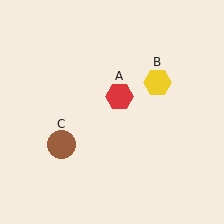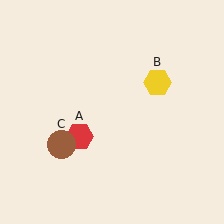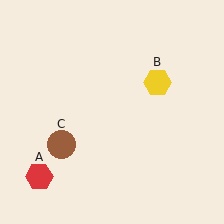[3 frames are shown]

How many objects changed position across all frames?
1 object changed position: red hexagon (object A).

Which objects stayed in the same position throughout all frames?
Yellow hexagon (object B) and brown circle (object C) remained stationary.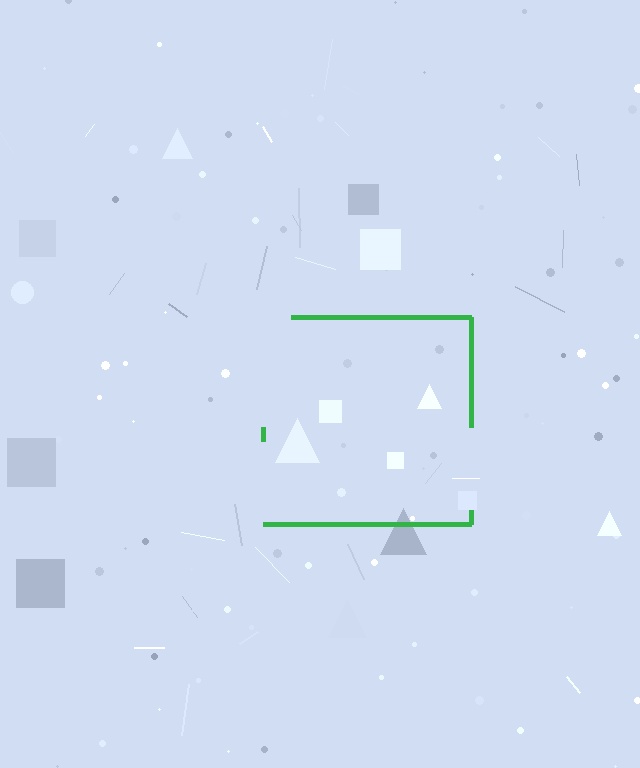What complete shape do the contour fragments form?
The contour fragments form a square.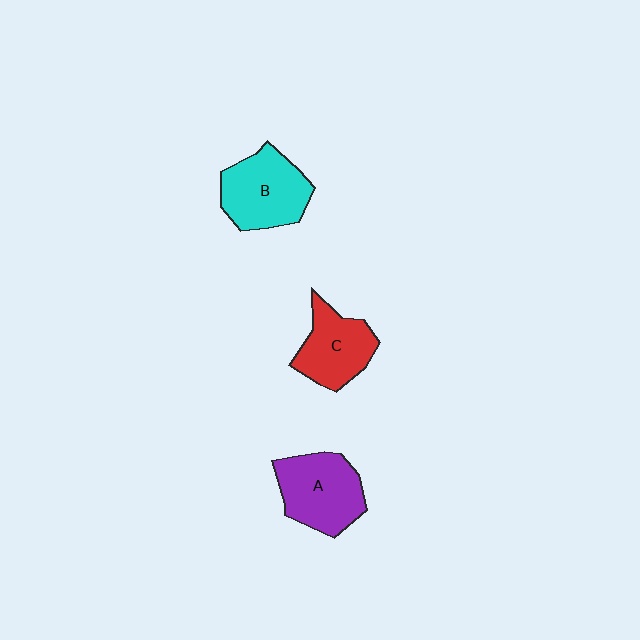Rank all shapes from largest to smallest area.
From largest to smallest: B (cyan), A (purple), C (red).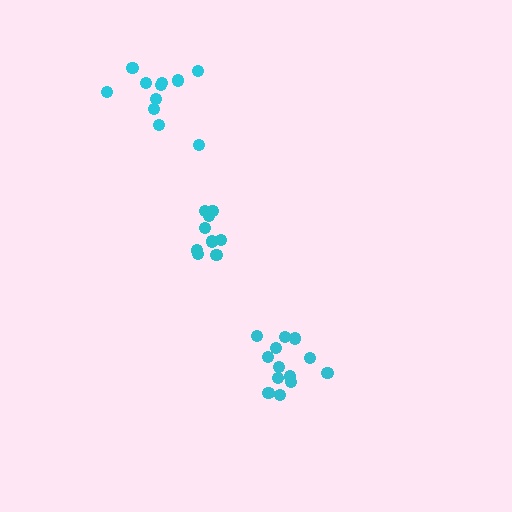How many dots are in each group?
Group 1: 11 dots, Group 2: 9 dots, Group 3: 13 dots (33 total).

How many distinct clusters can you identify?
There are 3 distinct clusters.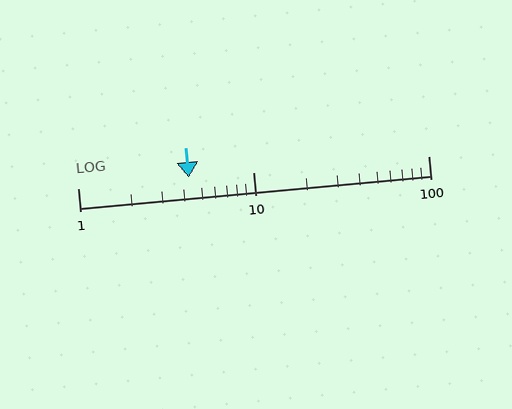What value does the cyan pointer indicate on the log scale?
The pointer indicates approximately 4.3.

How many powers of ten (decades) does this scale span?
The scale spans 2 decades, from 1 to 100.